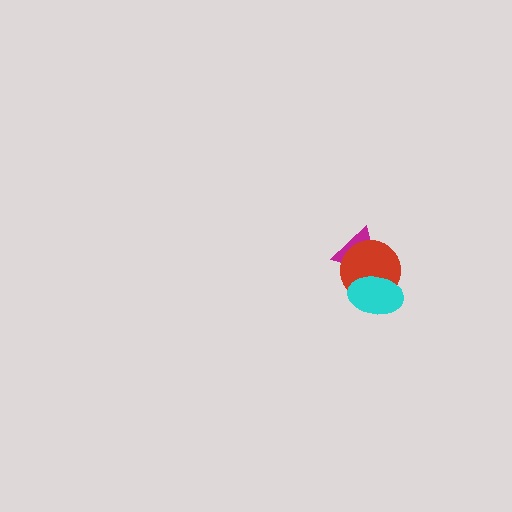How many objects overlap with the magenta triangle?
2 objects overlap with the magenta triangle.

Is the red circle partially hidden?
Yes, it is partially covered by another shape.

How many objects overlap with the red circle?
2 objects overlap with the red circle.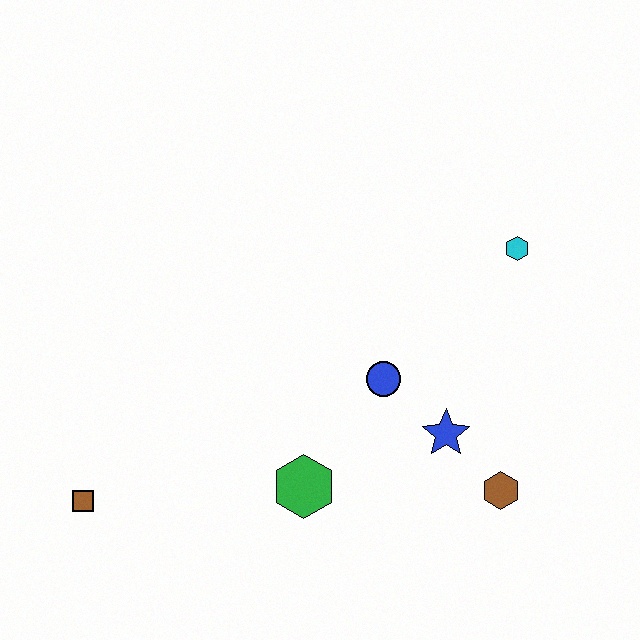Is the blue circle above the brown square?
Yes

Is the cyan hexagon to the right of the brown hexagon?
Yes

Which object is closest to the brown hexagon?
The blue star is closest to the brown hexagon.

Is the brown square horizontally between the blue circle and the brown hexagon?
No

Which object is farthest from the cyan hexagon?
The brown square is farthest from the cyan hexagon.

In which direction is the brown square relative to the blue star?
The brown square is to the left of the blue star.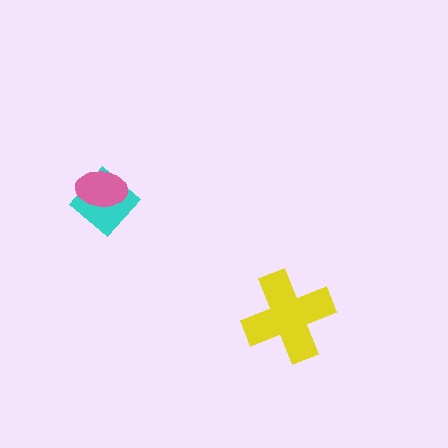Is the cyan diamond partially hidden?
Yes, it is partially covered by another shape.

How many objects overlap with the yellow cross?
0 objects overlap with the yellow cross.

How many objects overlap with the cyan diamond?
1 object overlaps with the cyan diamond.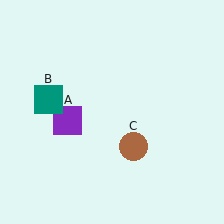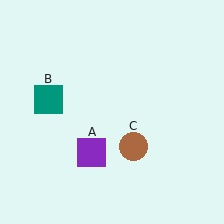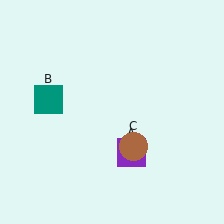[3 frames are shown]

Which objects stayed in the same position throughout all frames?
Teal square (object B) and brown circle (object C) remained stationary.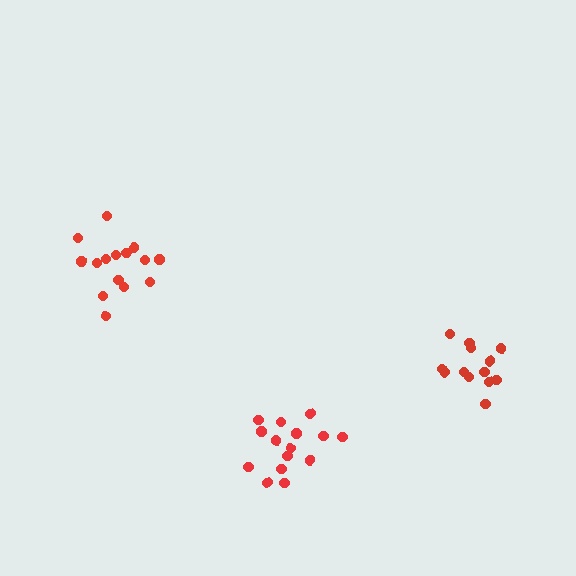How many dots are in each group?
Group 1: 16 dots, Group 2: 15 dots, Group 3: 13 dots (44 total).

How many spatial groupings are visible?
There are 3 spatial groupings.